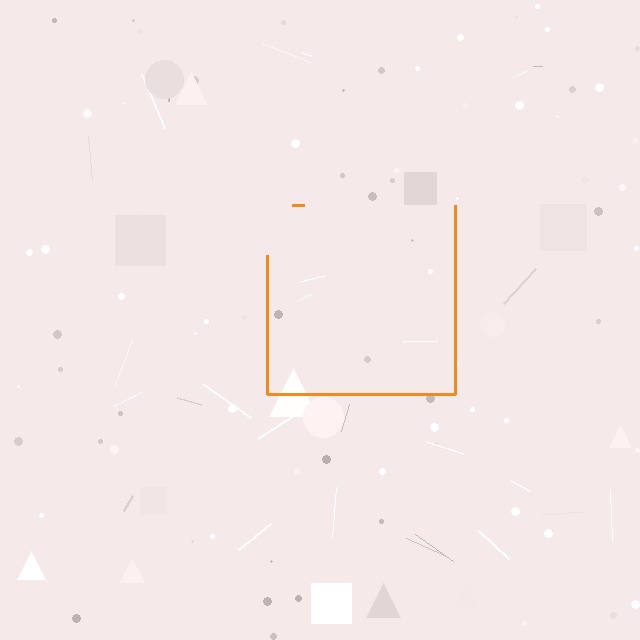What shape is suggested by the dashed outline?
The dashed outline suggests a square.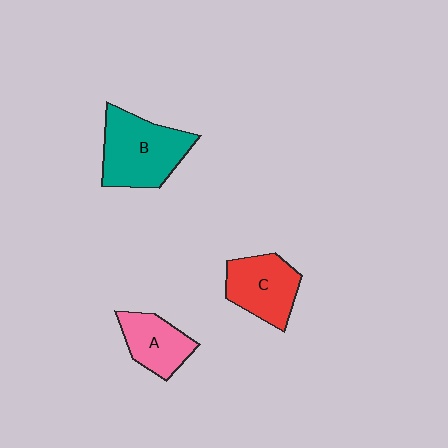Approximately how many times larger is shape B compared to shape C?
Approximately 1.3 times.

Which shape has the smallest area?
Shape A (pink).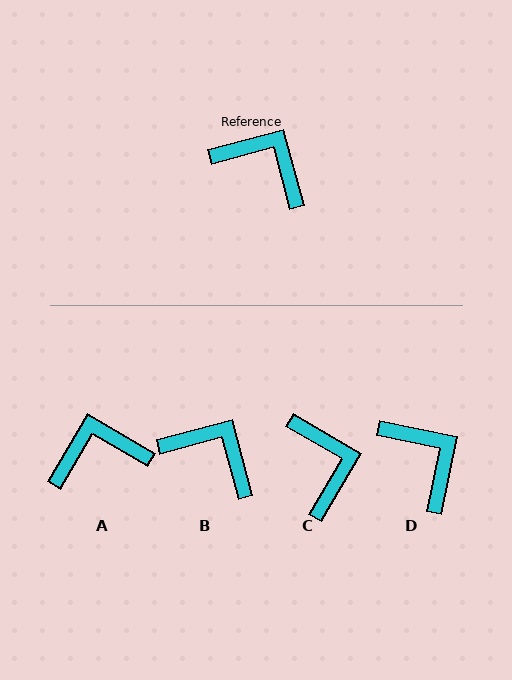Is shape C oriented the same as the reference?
No, it is off by about 45 degrees.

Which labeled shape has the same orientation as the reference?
B.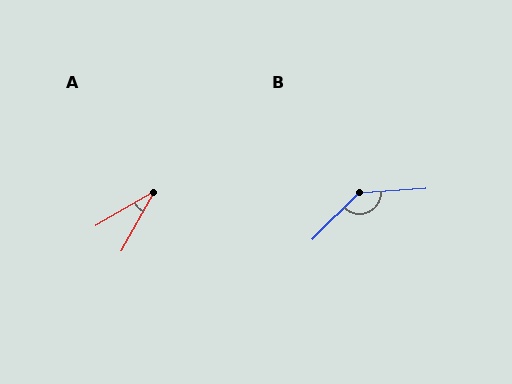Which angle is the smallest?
A, at approximately 31 degrees.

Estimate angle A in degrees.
Approximately 31 degrees.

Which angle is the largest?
B, at approximately 139 degrees.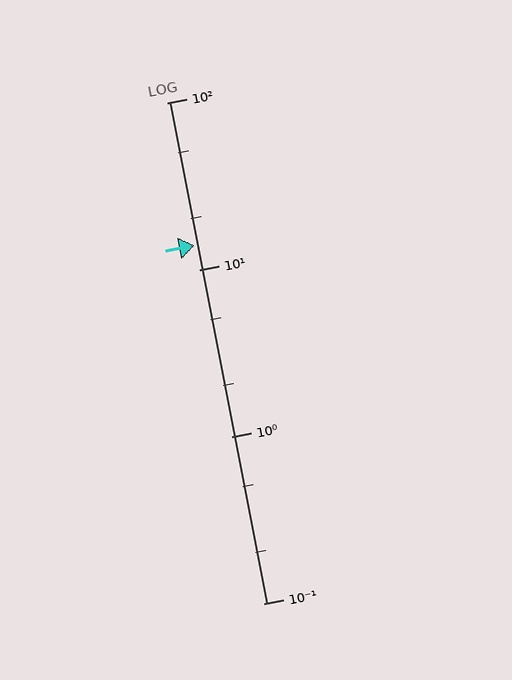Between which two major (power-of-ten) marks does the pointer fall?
The pointer is between 10 and 100.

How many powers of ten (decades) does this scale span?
The scale spans 3 decades, from 0.1 to 100.